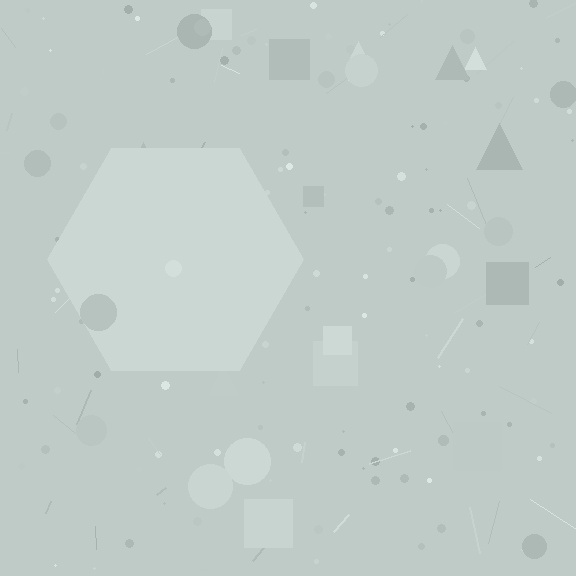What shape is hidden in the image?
A hexagon is hidden in the image.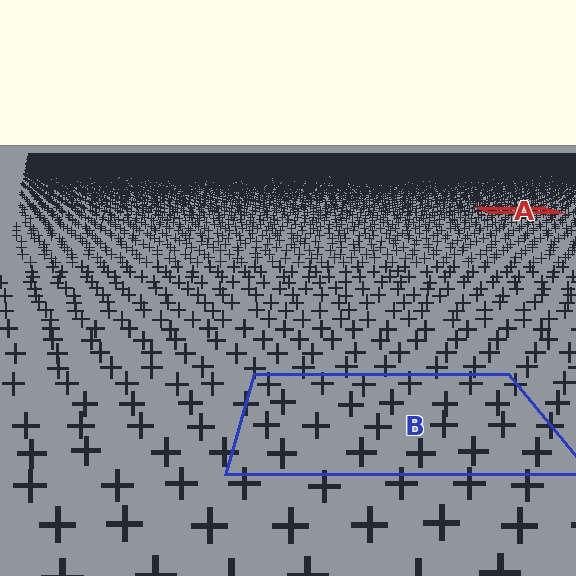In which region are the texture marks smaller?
The texture marks are smaller in region A, because it is farther away.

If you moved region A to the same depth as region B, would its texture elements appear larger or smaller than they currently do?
They would appear larger. At a closer depth, the same texture elements are projected at a bigger on-screen size.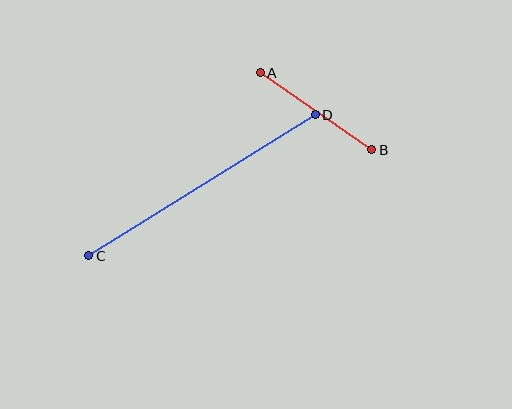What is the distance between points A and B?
The distance is approximately 135 pixels.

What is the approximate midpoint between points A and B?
The midpoint is at approximately (316, 111) pixels.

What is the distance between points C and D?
The distance is approximately 267 pixels.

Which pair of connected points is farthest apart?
Points C and D are farthest apart.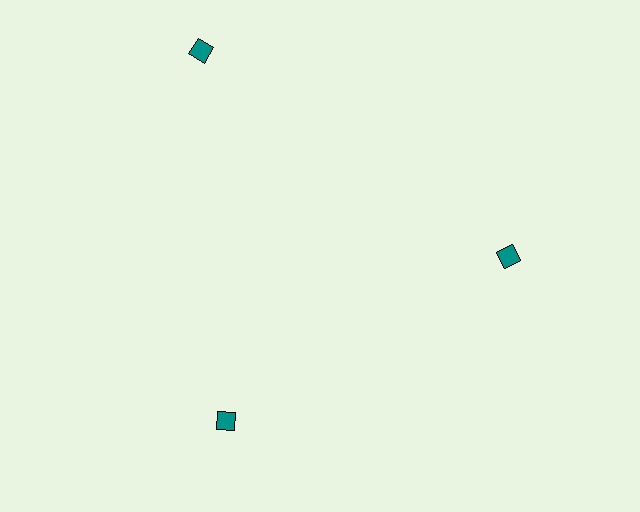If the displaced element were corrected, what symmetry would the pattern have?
It would have 3-fold rotational symmetry — the pattern would map onto itself every 120 degrees.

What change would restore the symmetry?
The symmetry would be restored by moving it inward, back onto the ring so that all 3 squares sit at equal angles and equal distance from the center.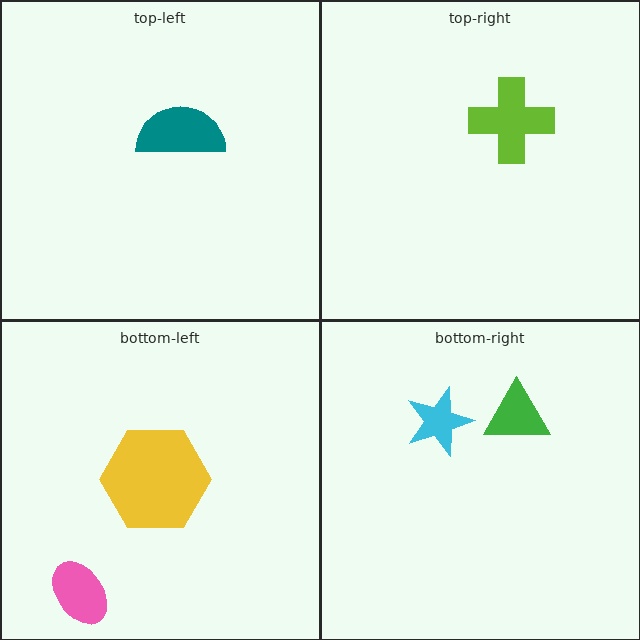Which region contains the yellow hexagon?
The bottom-left region.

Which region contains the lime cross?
The top-right region.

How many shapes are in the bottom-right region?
2.